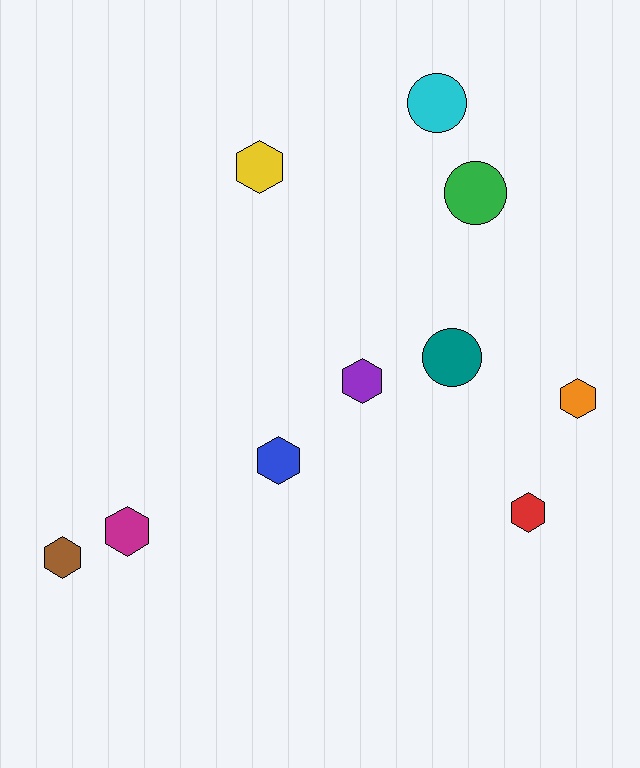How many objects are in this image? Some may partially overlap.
There are 10 objects.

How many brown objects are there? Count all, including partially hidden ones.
There is 1 brown object.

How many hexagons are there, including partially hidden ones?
There are 7 hexagons.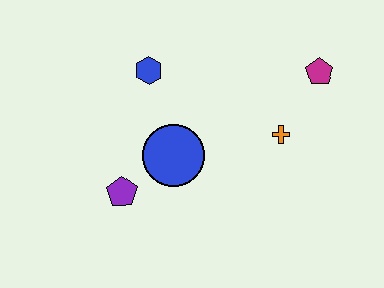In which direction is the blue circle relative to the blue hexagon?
The blue circle is below the blue hexagon.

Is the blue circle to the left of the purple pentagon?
No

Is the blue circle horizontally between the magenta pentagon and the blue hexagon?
Yes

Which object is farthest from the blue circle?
The magenta pentagon is farthest from the blue circle.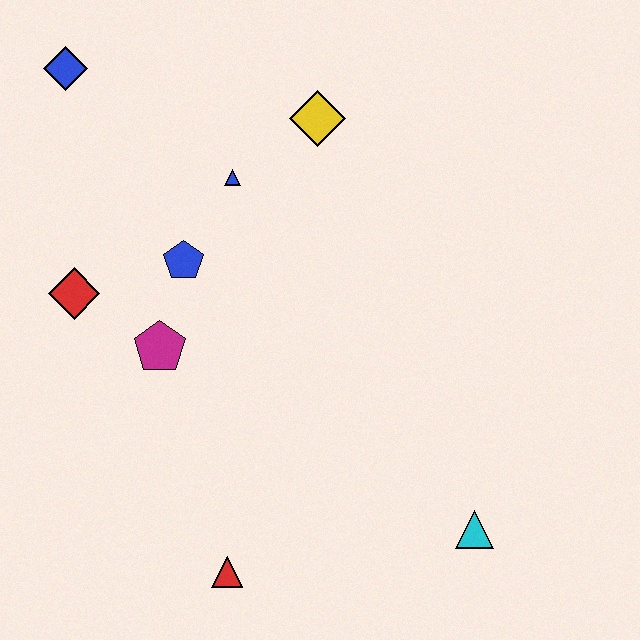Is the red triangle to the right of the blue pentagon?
Yes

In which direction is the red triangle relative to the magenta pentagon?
The red triangle is below the magenta pentagon.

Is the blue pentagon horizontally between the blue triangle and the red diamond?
Yes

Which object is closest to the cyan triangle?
The red triangle is closest to the cyan triangle.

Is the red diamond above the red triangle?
Yes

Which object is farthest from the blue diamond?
The cyan triangle is farthest from the blue diamond.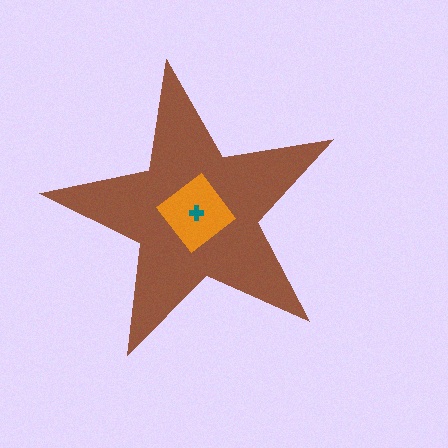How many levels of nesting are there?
3.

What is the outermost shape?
The brown star.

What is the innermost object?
The teal cross.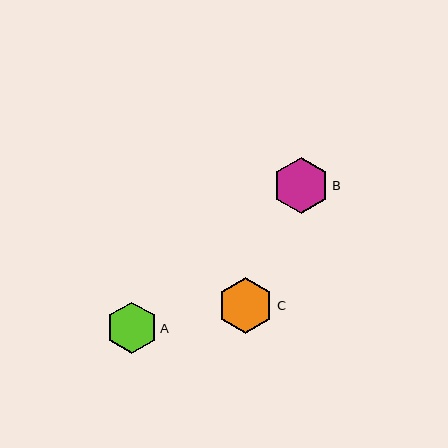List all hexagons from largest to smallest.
From largest to smallest: B, C, A.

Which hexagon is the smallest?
Hexagon A is the smallest with a size of approximately 51 pixels.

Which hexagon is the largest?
Hexagon B is the largest with a size of approximately 57 pixels.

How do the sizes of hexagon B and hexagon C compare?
Hexagon B and hexagon C are approximately the same size.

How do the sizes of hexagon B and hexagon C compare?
Hexagon B and hexagon C are approximately the same size.